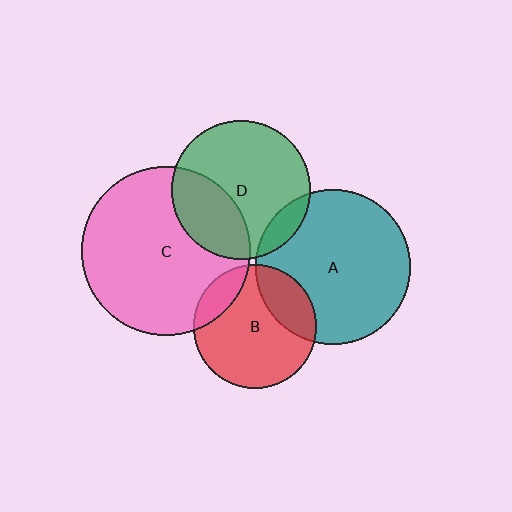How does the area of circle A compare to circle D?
Approximately 1.2 times.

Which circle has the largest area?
Circle C (pink).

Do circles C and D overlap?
Yes.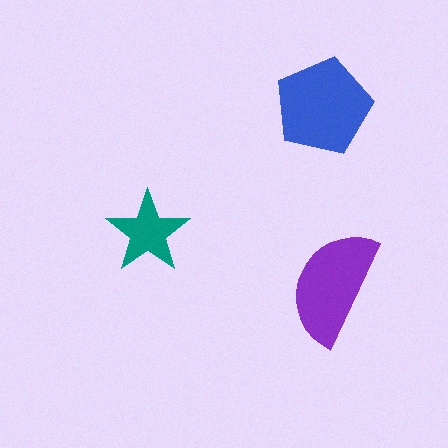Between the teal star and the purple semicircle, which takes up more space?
The purple semicircle.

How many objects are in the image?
There are 3 objects in the image.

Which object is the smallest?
The teal star.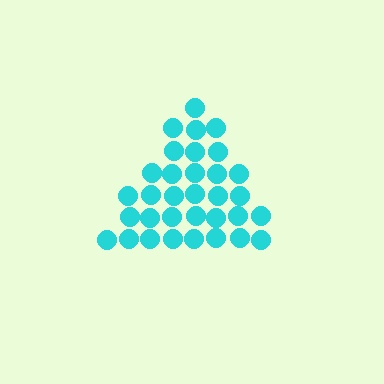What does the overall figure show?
The overall figure shows a triangle.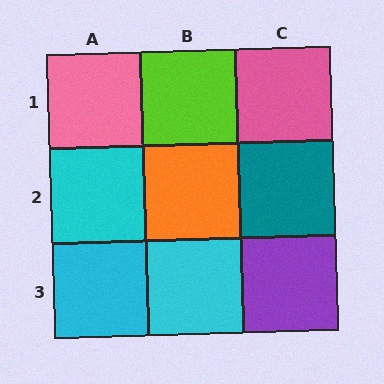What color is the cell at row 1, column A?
Pink.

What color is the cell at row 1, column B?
Lime.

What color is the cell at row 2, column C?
Teal.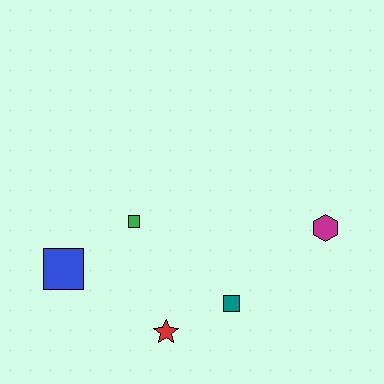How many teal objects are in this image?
There is 1 teal object.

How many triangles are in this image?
There are no triangles.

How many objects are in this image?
There are 5 objects.